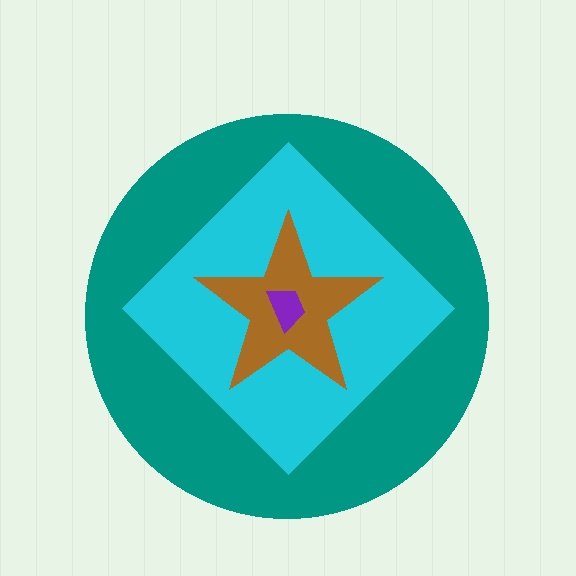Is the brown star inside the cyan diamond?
Yes.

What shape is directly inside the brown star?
The purple trapezoid.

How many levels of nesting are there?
4.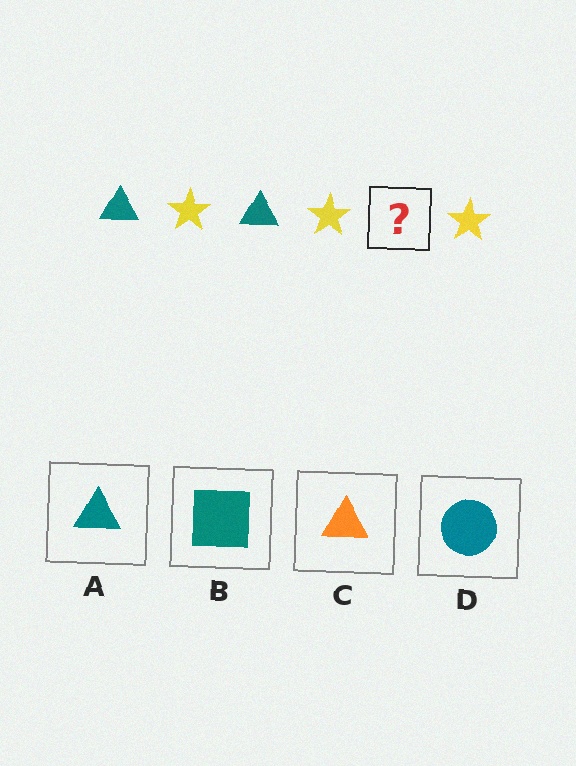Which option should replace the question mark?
Option A.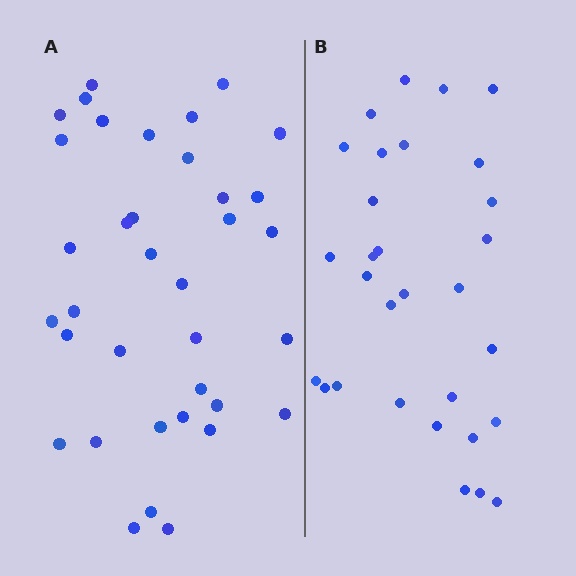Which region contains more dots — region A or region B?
Region A (the left region) has more dots.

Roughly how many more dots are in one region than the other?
Region A has about 6 more dots than region B.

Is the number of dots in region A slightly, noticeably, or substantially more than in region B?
Region A has only slightly more — the two regions are fairly close. The ratio is roughly 1.2 to 1.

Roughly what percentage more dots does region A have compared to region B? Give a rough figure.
About 20% more.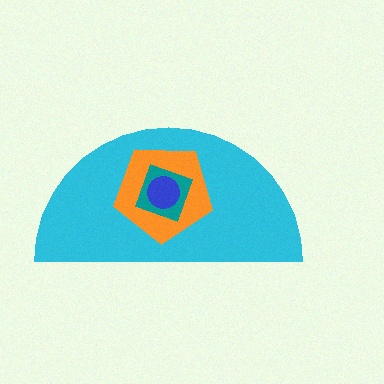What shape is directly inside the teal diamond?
The blue circle.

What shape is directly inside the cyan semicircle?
The orange pentagon.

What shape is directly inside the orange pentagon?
The teal diamond.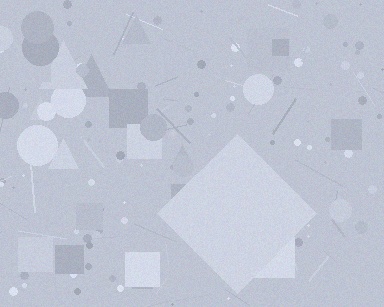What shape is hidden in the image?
A diamond is hidden in the image.